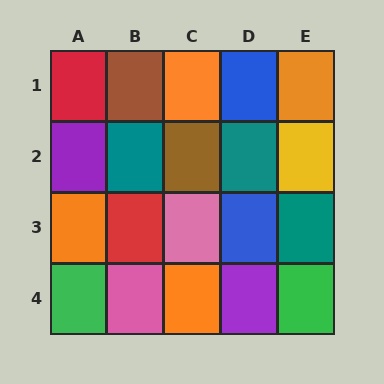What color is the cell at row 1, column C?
Orange.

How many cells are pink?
2 cells are pink.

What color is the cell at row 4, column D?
Purple.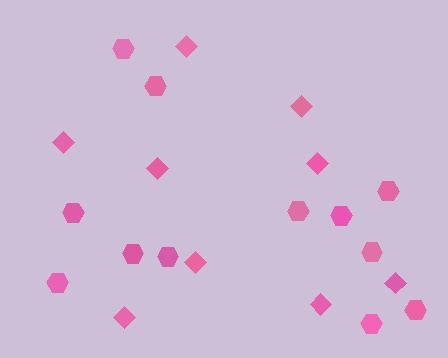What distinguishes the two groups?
There are 2 groups: one group of diamonds (9) and one group of hexagons (12).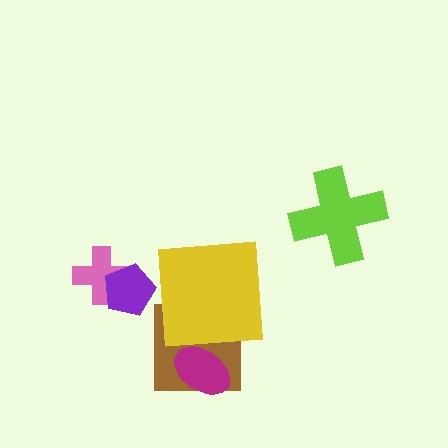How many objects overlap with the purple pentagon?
1 object overlaps with the purple pentagon.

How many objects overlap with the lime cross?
0 objects overlap with the lime cross.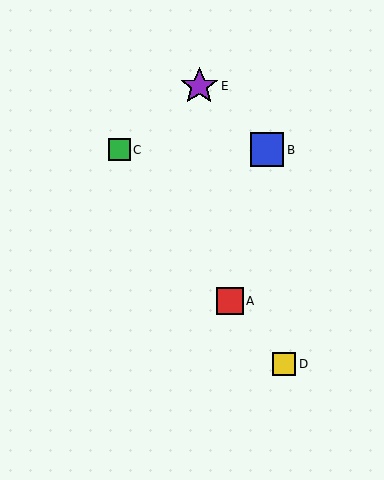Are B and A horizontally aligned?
No, B is at y≈150 and A is at y≈301.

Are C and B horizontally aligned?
Yes, both are at y≈150.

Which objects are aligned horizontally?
Objects B, C are aligned horizontally.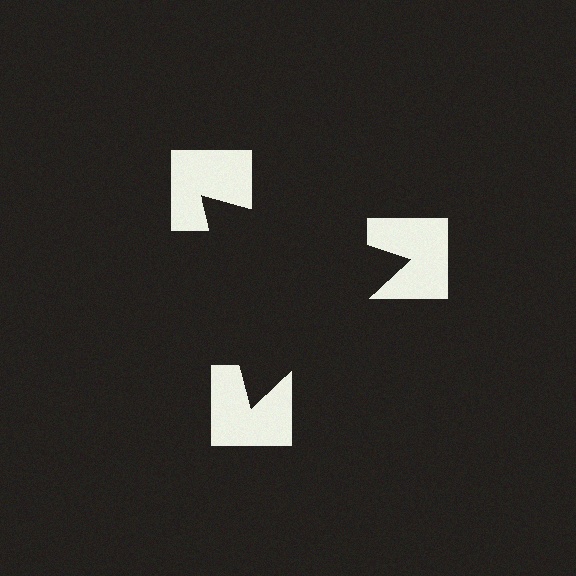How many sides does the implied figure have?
3 sides.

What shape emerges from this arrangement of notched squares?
An illusory triangle — its edges are inferred from the aligned wedge cuts in the notched squares, not physically drawn.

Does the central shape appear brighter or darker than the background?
It typically appears slightly darker than the background, even though no actual brightness change is drawn.